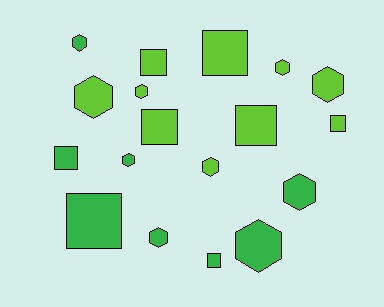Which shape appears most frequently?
Hexagon, with 10 objects.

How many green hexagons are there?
There are 5 green hexagons.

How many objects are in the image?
There are 18 objects.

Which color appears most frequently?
Lime, with 10 objects.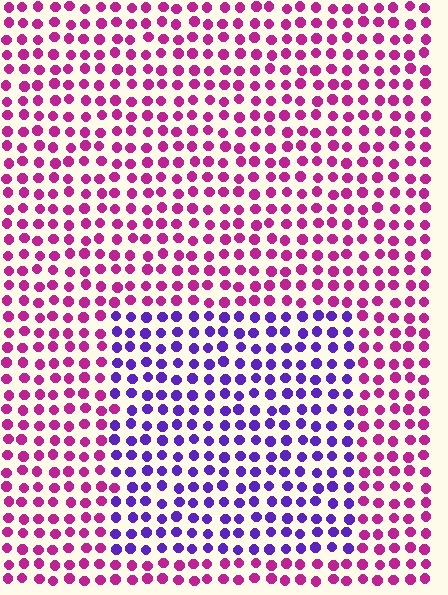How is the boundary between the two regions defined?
The boundary is defined purely by a slight shift in hue (about 54 degrees). Spacing, size, and orientation are identical on both sides.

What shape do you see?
I see a rectangle.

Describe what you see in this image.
The image is filled with small magenta elements in a uniform arrangement. A rectangle-shaped region is visible where the elements are tinted to a slightly different hue, forming a subtle color boundary.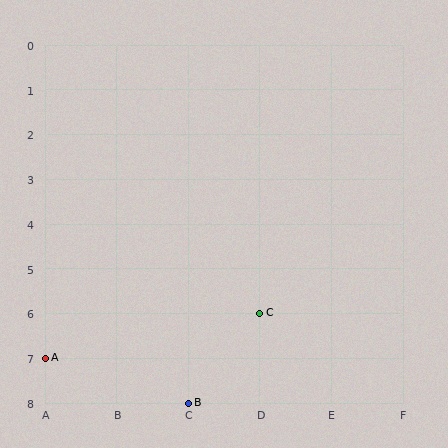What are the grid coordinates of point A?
Point A is at grid coordinates (A, 7).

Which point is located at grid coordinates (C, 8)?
Point B is at (C, 8).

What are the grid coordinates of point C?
Point C is at grid coordinates (D, 6).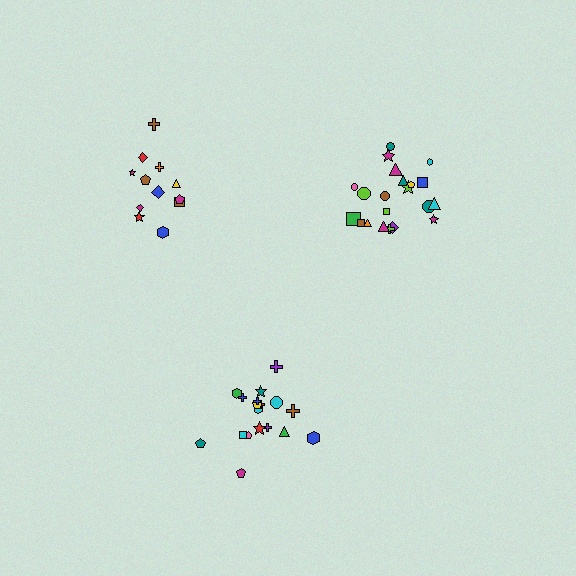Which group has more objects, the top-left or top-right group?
The top-right group.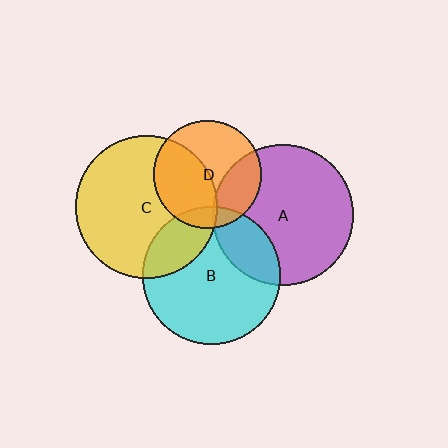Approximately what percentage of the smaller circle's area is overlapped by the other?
Approximately 25%.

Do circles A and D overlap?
Yes.